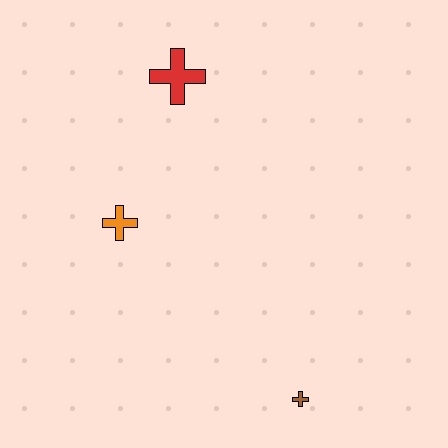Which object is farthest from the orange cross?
The brown cross is farthest from the orange cross.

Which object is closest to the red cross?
The orange cross is closest to the red cross.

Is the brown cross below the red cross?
Yes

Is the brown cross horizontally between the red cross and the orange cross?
No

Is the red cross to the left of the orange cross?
No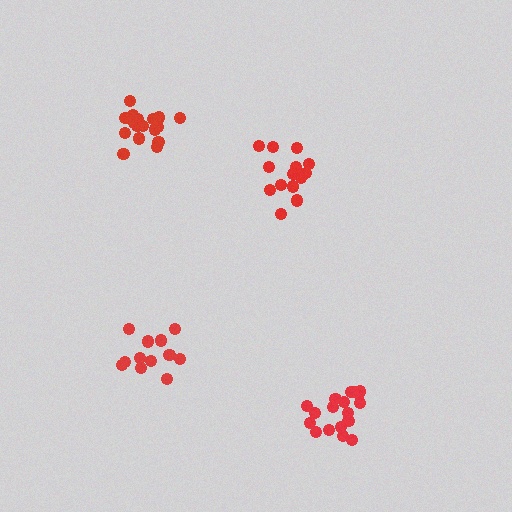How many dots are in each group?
Group 1: 17 dots, Group 2: 13 dots, Group 3: 14 dots, Group 4: 18 dots (62 total).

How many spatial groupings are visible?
There are 4 spatial groupings.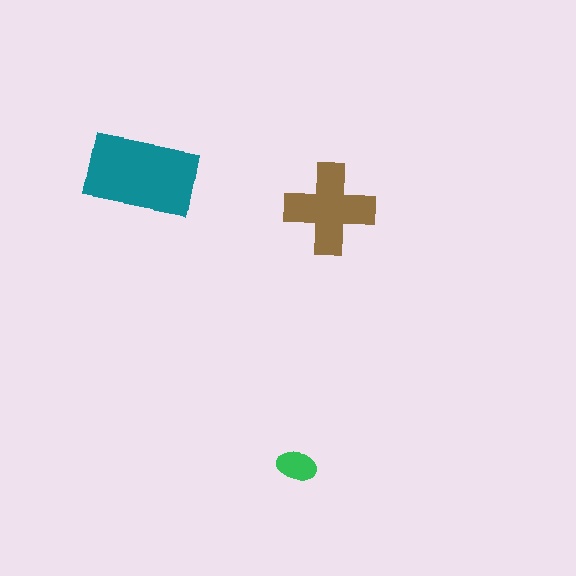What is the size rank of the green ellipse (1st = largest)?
3rd.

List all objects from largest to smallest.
The teal rectangle, the brown cross, the green ellipse.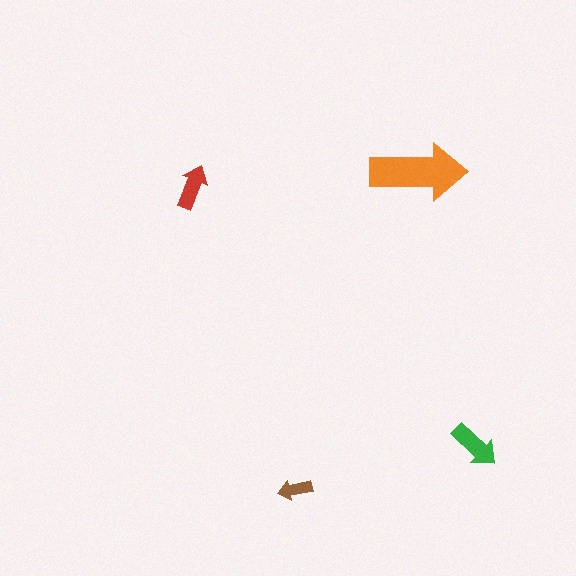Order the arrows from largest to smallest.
the orange one, the green one, the red one, the brown one.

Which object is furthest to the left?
The red arrow is leftmost.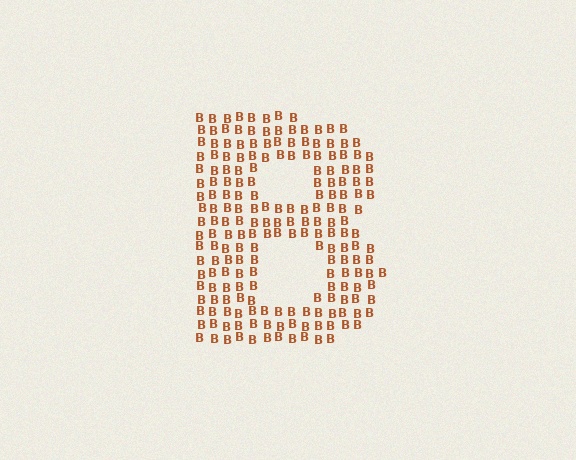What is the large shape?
The large shape is the letter B.